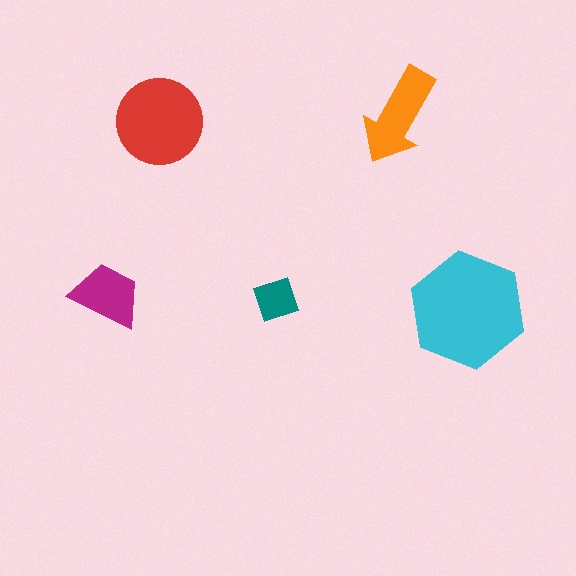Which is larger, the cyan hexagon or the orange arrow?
The cyan hexagon.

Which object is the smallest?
The teal diamond.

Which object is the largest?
The cyan hexagon.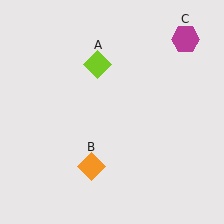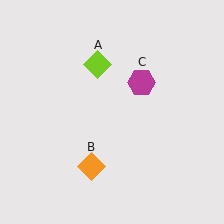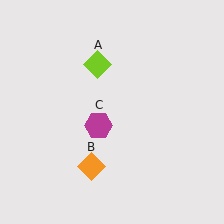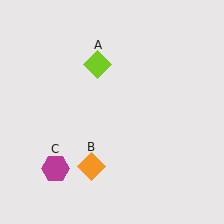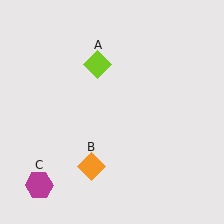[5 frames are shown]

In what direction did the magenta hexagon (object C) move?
The magenta hexagon (object C) moved down and to the left.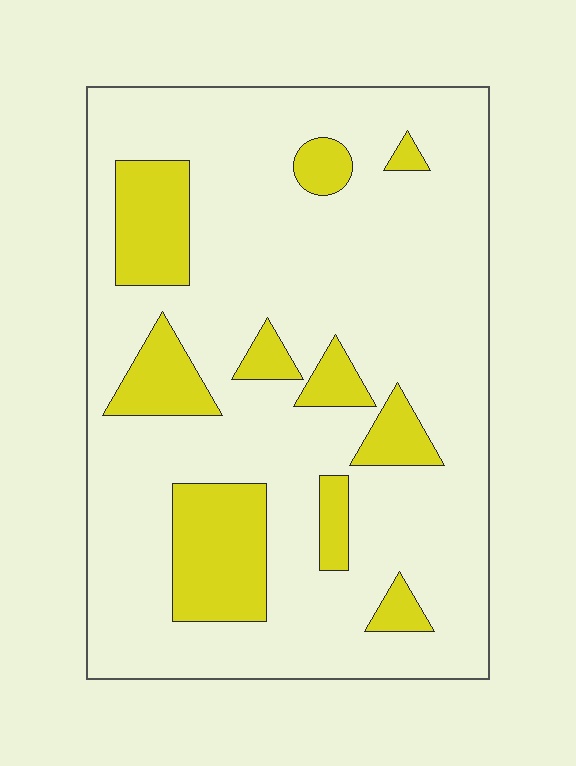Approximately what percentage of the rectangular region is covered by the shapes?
Approximately 20%.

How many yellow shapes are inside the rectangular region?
10.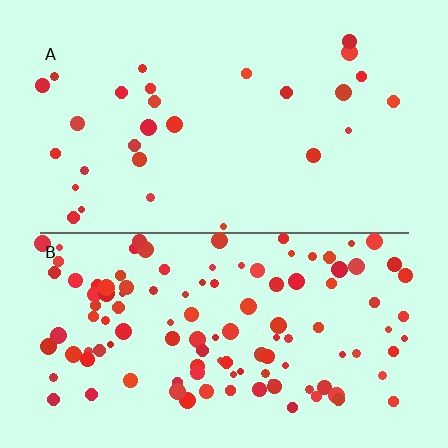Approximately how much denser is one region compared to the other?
Approximately 4.0× — region B over region A.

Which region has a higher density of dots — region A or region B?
B (the bottom).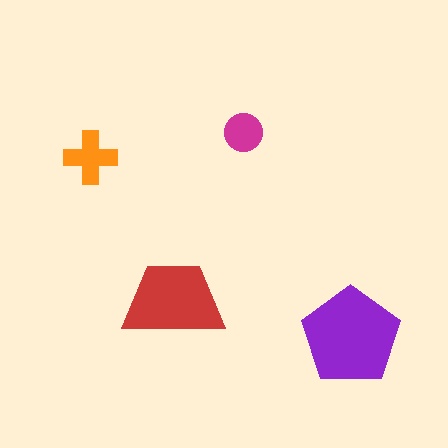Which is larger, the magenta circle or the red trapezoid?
The red trapezoid.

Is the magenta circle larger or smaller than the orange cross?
Smaller.